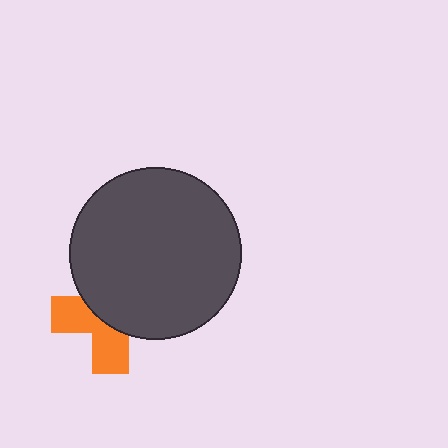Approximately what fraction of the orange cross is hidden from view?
Roughly 58% of the orange cross is hidden behind the dark gray circle.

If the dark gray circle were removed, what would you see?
You would see the complete orange cross.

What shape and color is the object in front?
The object in front is a dark gray circle.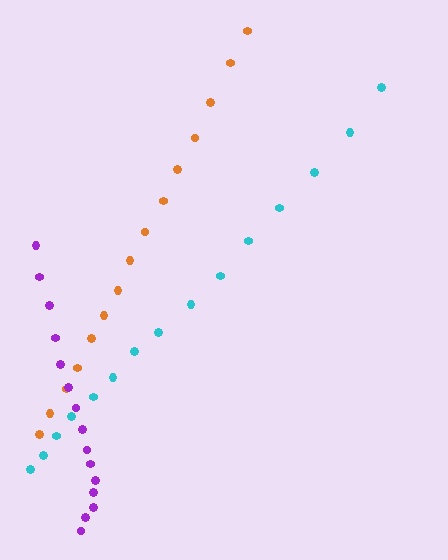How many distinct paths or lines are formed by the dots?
There are 3 distinct paths.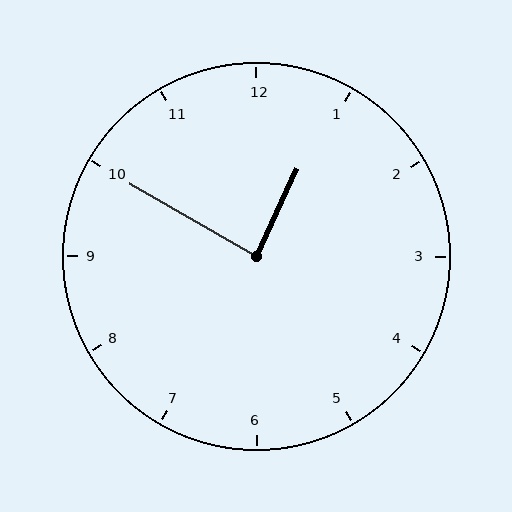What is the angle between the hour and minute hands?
Approximately 85 degrees.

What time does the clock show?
12:50.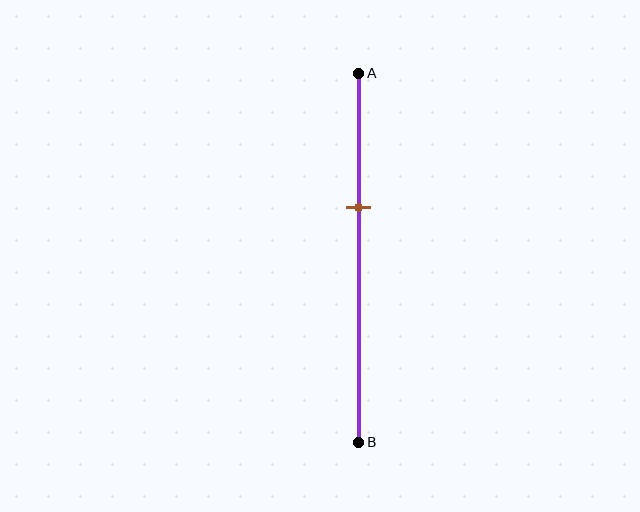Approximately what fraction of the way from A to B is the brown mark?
The brown mark is approximately 35% of the way from A to B.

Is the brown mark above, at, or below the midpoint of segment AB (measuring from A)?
The brown mark is above the midpoint of segment AB.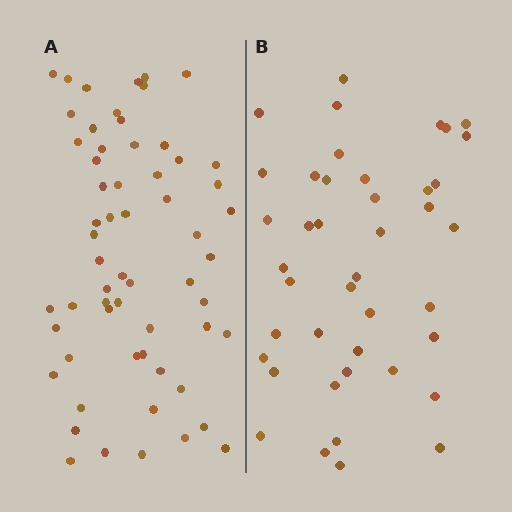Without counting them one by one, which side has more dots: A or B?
Region A (the left region) has more dots.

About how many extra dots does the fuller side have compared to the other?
Region A has approximately 20 more dots than region B.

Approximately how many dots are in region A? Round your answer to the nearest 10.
About 60 dots.